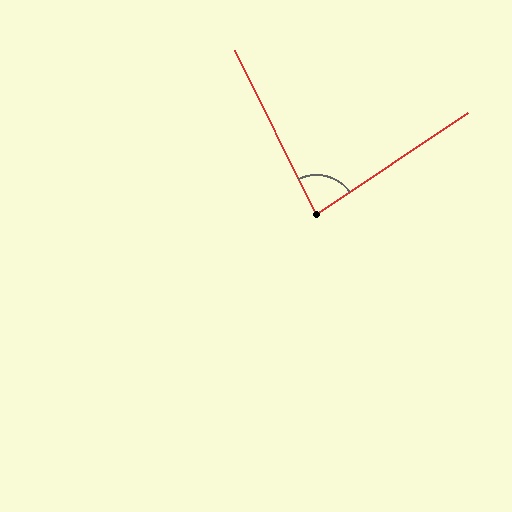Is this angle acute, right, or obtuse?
It is acute.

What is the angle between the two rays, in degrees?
Approximately 82 degrees.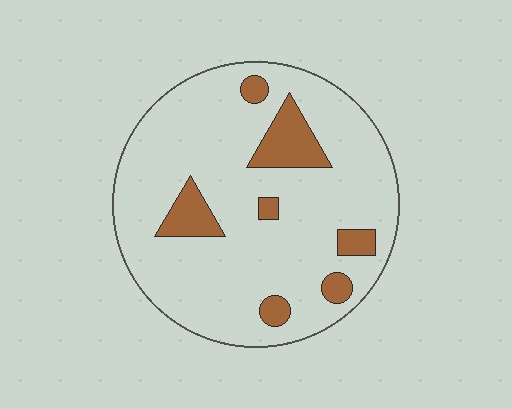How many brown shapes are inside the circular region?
7.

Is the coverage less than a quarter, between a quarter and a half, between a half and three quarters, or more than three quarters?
Less than a quarter.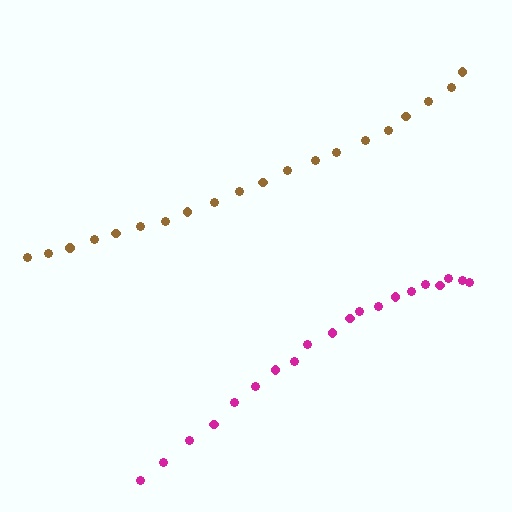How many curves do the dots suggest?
There are 2 distinct paths.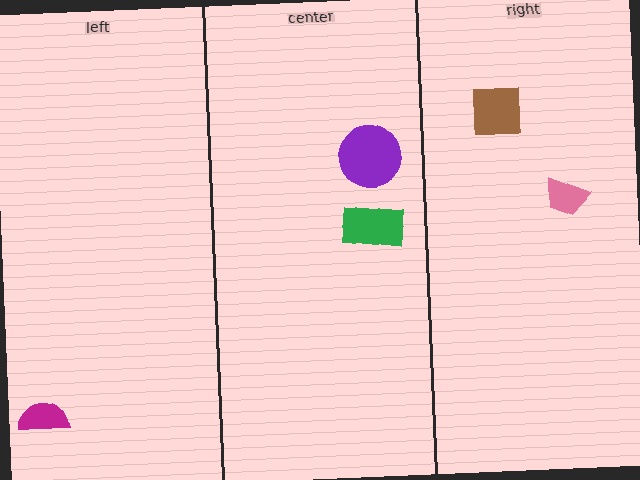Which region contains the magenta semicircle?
The left region.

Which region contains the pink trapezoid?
The right region.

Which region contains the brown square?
The right region.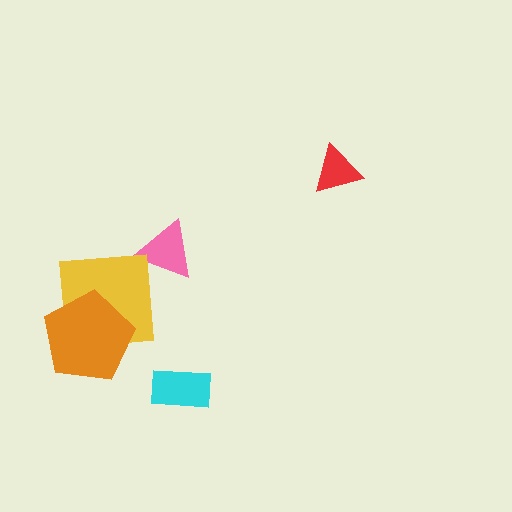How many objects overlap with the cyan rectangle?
0 objects overlap with the cyan rectangle.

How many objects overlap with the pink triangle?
0 objects overlap with the pink triangle.